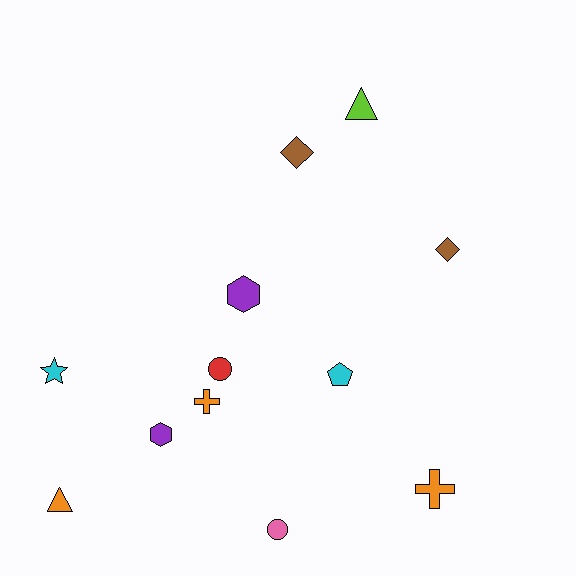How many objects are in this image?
There are 12 objects.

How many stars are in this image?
There is 1 star.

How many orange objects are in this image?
There are 3 orange objects.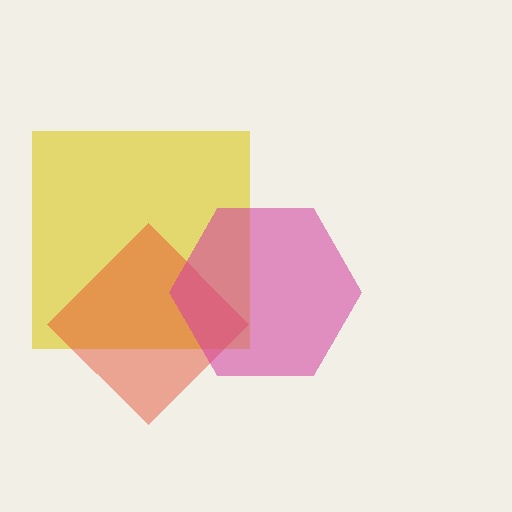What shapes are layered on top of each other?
The layered shapes are: a yellow square, a red diamond, a magenta hexagon.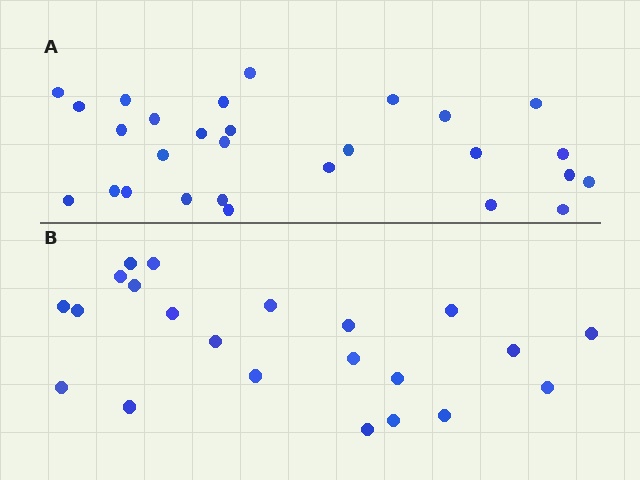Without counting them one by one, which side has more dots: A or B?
Region A (the top region) has more dots.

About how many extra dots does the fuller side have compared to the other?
Region A has about 6 more dots than region B.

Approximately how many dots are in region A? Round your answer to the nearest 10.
About 30 dots. (The exact count is 28, which rounds to 30.)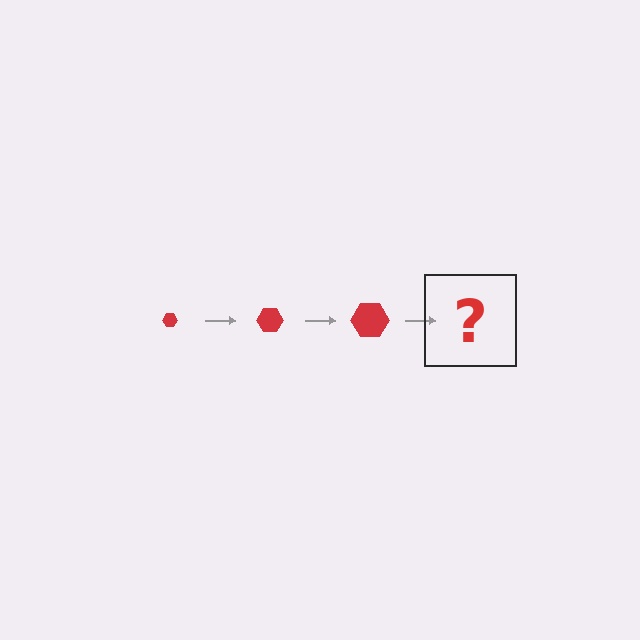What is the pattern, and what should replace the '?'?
The pattern is that the hexagon gets progressively larger each step. The '?' should be a red hexagon, larger than the previous one.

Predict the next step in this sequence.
The next step is a red hexagon, larger than the previous one.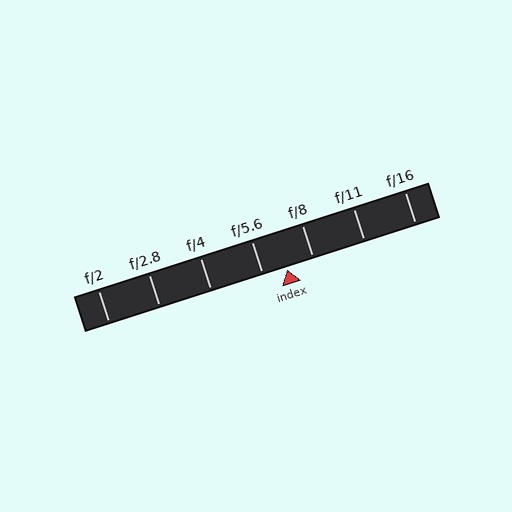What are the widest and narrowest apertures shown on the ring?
The widest aperture shown is f/2 and the narrowest is f/16.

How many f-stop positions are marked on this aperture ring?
There are 7 f-stop positions marked.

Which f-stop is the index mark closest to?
The index mark is closest to f/5.6.